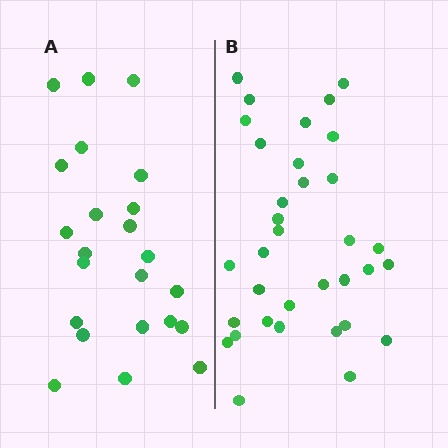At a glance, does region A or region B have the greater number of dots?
Region B (the right region) has more dots.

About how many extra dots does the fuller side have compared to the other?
Region B has roughly 12 or so more dots than region A.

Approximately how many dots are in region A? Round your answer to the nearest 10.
About 20 dots. (The exact count is 23, which rounds to 20.)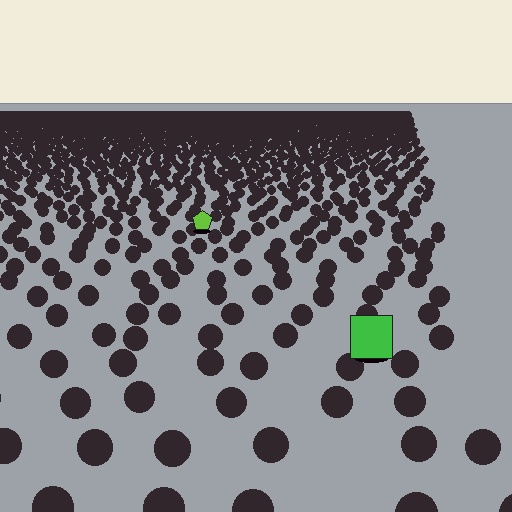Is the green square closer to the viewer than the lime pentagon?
Yes. The green square is closer — you can tell from the texture gradient: the ground texture is coarser near it.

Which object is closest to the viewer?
The green square is closest. The texture marks near it are larger and more spread out.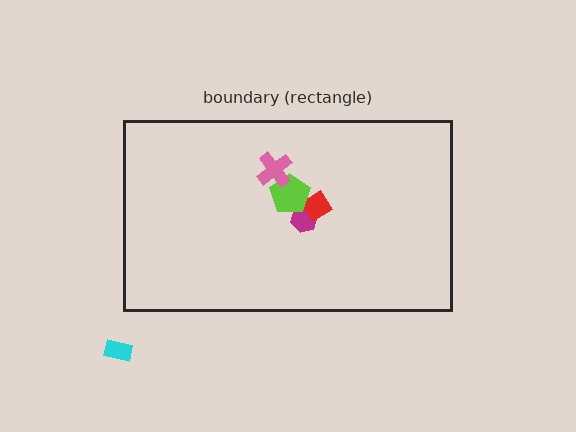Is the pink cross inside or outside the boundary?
Inside.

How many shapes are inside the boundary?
4 inside, 1 outside.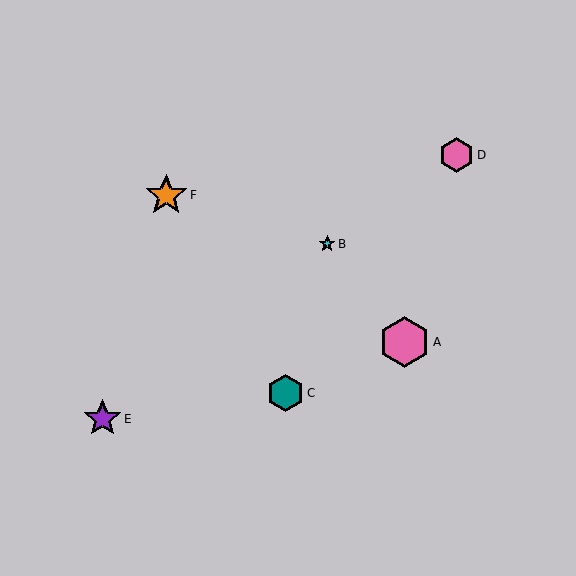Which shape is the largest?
The pink hexagon (labeled A) is the largest.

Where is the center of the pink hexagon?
The center of the pink hexagon is at (405, 342).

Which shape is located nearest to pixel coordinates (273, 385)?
The teal hexagon (labeled C) at (286, 393) is nearest to that location.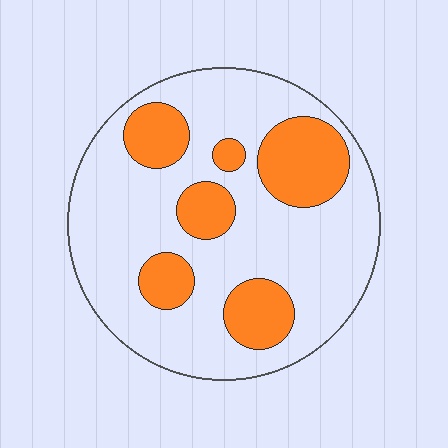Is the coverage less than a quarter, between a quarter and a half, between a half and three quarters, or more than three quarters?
Between a quarter and a half.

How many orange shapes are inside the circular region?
6.